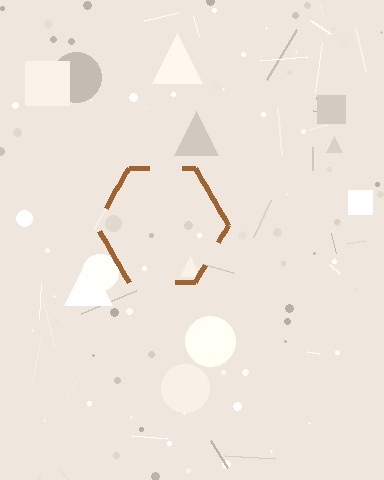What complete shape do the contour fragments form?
The contour fragments form a hexagon.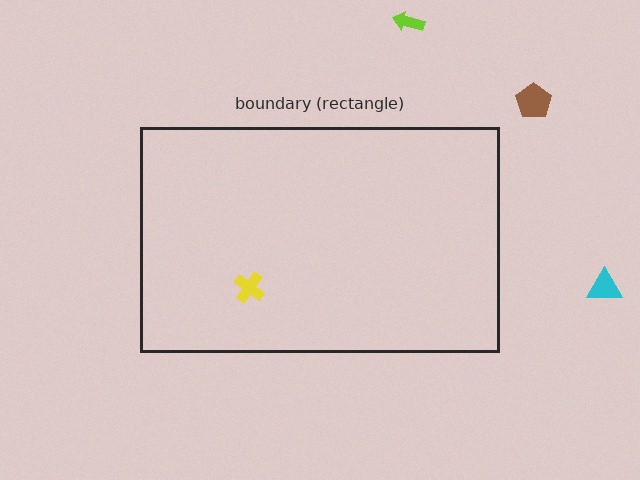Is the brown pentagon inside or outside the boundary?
Outside.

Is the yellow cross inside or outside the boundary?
Inside.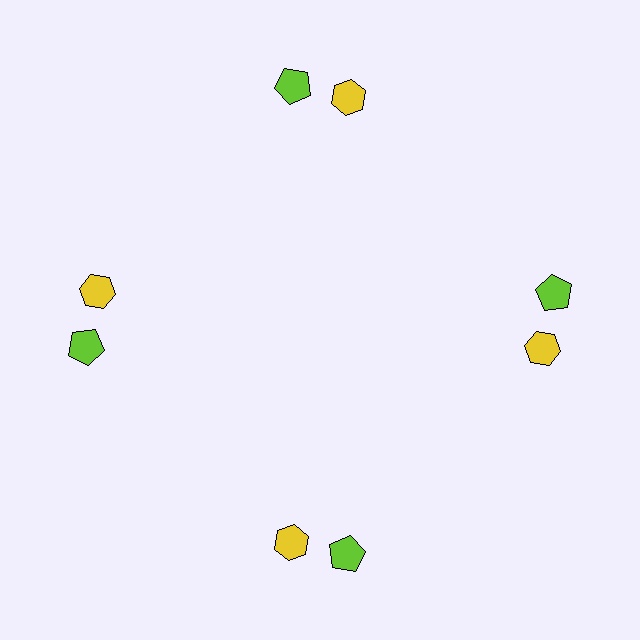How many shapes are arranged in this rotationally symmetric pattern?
There are 8 shapes, arranged in 4 groups of 2.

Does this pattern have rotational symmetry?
Yes, this pattern has 4-fold rotational symmetry. It looks the same after rotating 90 degrees around the center.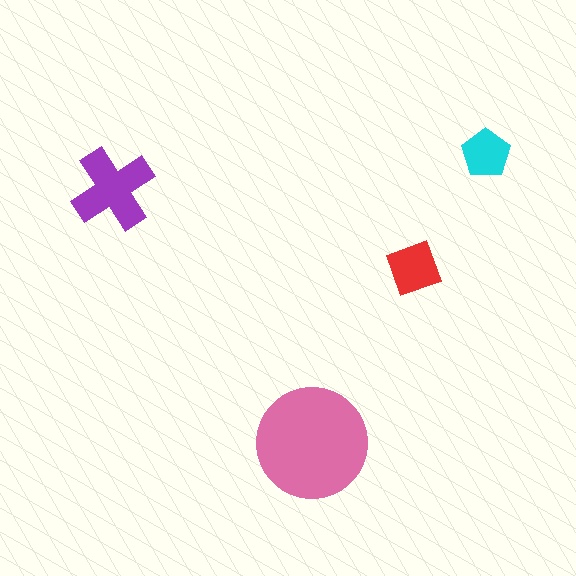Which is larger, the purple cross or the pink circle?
The pink circle.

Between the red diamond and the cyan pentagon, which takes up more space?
The red diamond.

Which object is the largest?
The pink circle.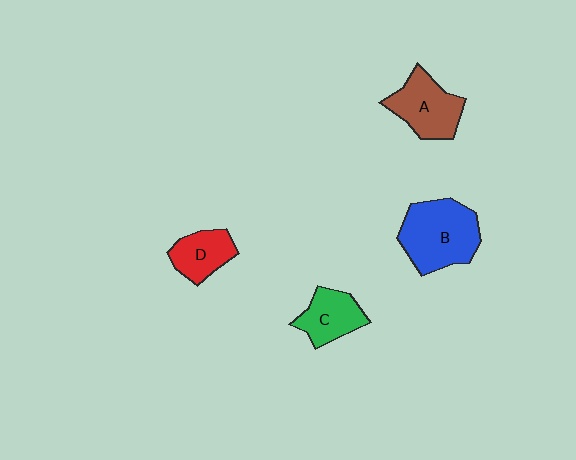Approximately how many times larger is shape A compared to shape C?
Approximately 1.3 times.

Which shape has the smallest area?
Shape D (red).